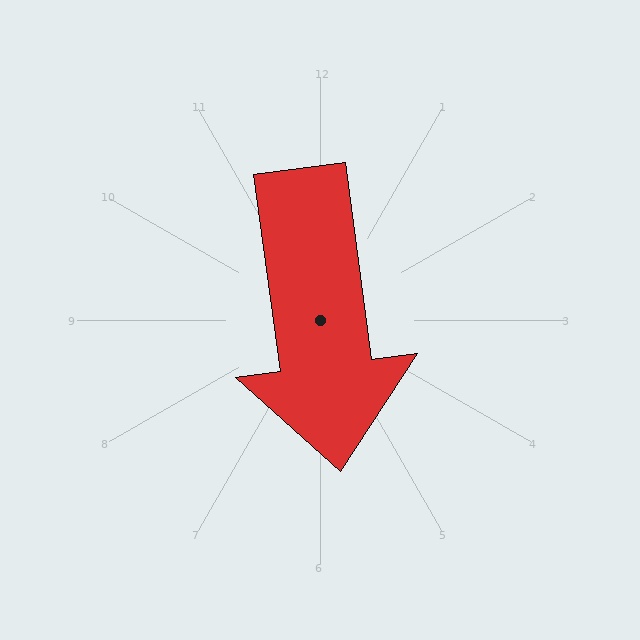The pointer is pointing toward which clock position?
Roughly 6 o'clock.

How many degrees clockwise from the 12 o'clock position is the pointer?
Approximately 172 degrees.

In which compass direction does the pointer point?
South.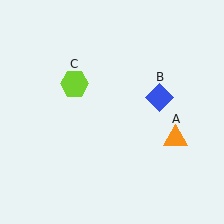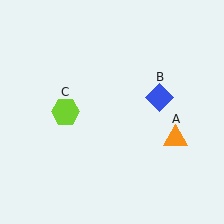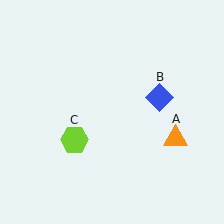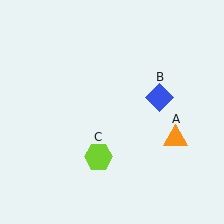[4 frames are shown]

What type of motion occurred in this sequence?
The lime hexagon (object C) rotated counterclockwise around the center of the scene.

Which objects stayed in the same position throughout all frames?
Orange triangle (object A) and blue diamond (object B) remained stationary.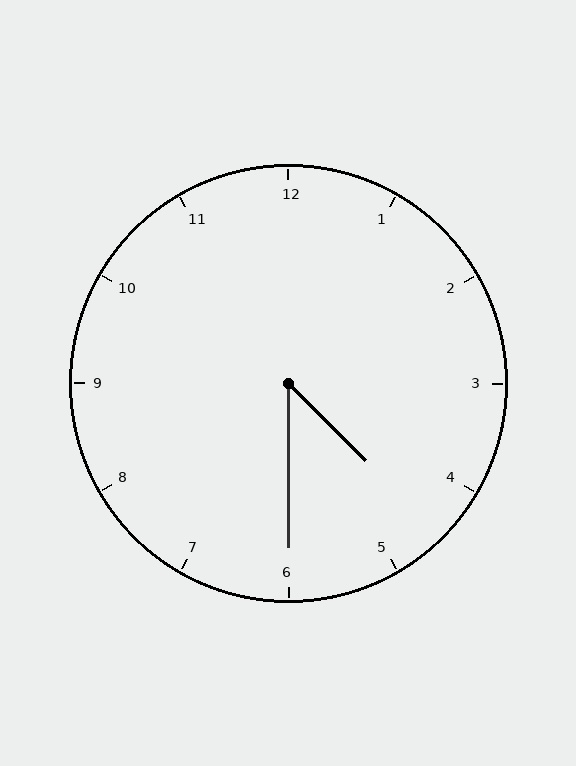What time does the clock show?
4:30.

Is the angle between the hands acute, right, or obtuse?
It is acute.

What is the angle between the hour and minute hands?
Approximately 45 degrees.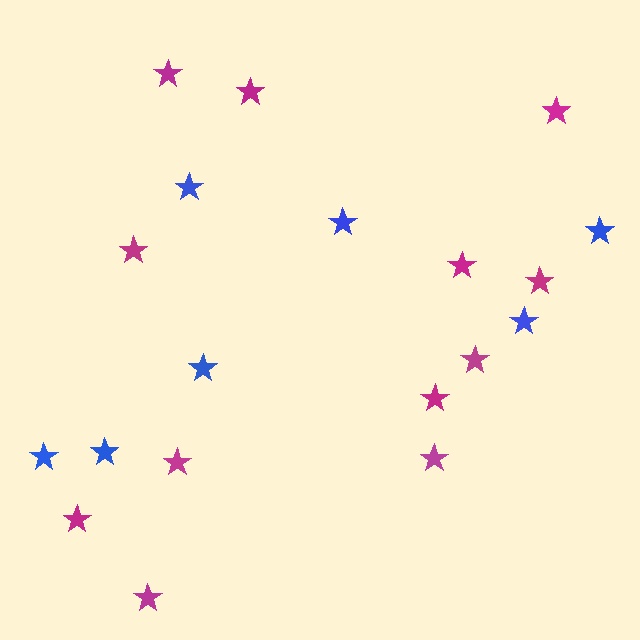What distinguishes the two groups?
There are 2 groups: one group of magenta stars (12) and one group of blue stars (7).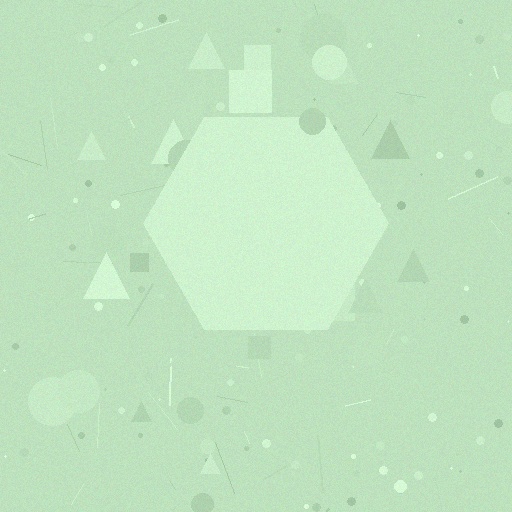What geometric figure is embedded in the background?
A hexagon is embedded in the background.